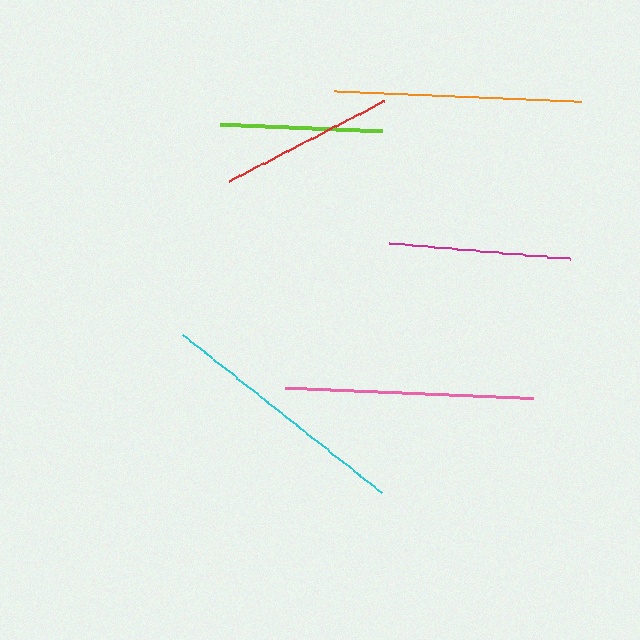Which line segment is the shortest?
The lime line is the shortest at approximately 161 pixels.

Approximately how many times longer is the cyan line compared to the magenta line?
The cyan line is approximately 1.4 times the length of the magenta line.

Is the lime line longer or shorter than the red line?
The red line is longer than the lime line.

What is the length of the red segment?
The red segment is approximately 176 pixels long.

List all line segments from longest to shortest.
From longest to shortest: cyan, pink, orange, magenta, red, lime.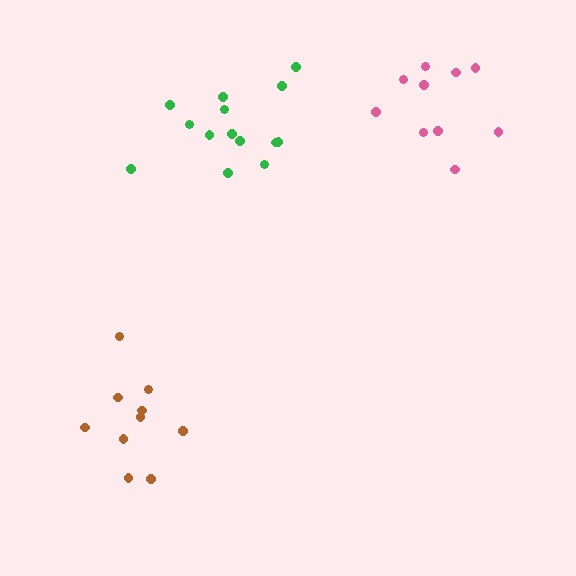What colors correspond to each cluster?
The clusters are colored: green, brown, pink.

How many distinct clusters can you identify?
There are 3 distinct clusters.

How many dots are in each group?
Group 1: 14 dots, Group 2: 10 dots, Group 3: 10 dots (34 total).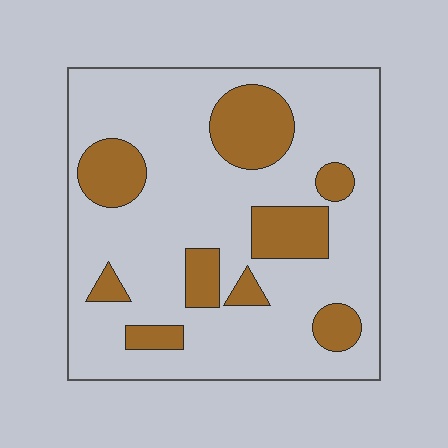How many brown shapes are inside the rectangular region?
9.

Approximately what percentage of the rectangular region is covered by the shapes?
Approximately 25%.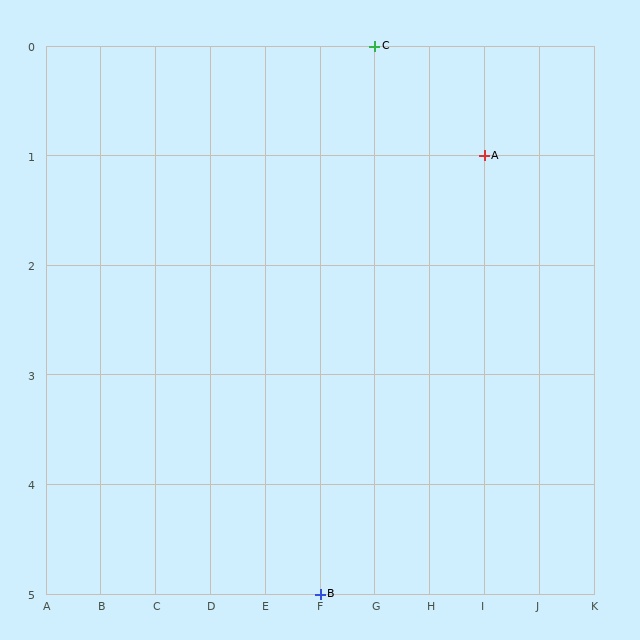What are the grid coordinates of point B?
Point B is at grid coordinates (F, 5).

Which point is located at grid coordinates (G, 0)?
Point C is at (G, 0).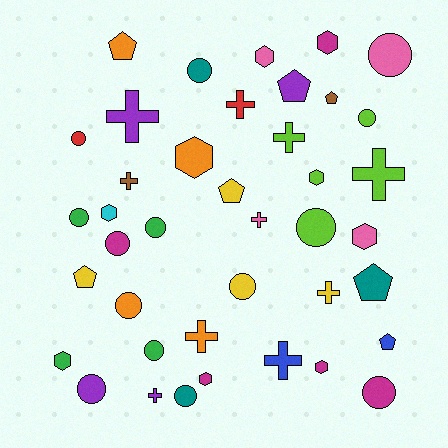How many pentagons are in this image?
There are 7 pentagons.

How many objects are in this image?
There are 40 objects.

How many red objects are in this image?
There are 2 red objects.